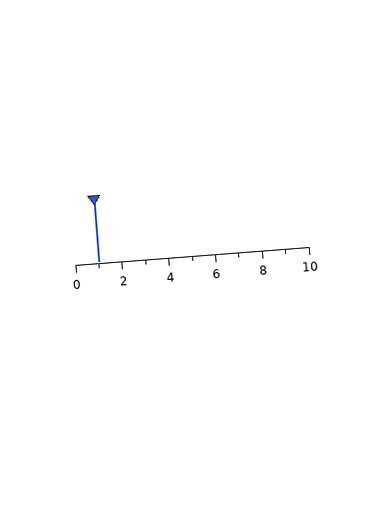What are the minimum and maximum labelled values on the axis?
The axis runs from 0 to 10.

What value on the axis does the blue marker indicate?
The marker indicates approximately 1.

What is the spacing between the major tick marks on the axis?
The major ticks are spaced 2 apart.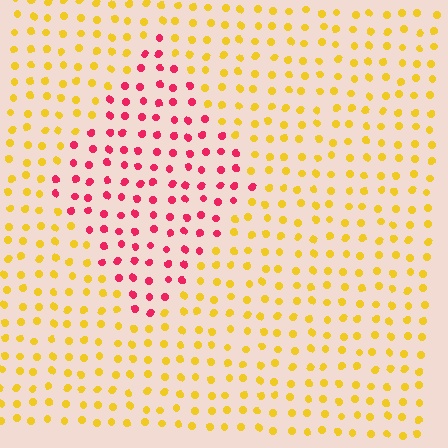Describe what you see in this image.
The image is filled with small yellow elements in a uniform arrangement. A diamond-shaped region is visible where the elements are tinted to a slightly different hue, forming a subtle color boundary.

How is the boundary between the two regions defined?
The boundary is defined purely by a slight shift in hue (about 68 degrees). Spacing, size, and orientation are identical on both sides.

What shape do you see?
I see a diamond.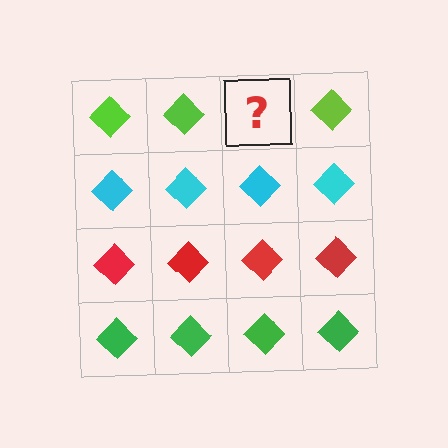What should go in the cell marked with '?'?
The missing cell should contain a lime diamond.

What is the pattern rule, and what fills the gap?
The rule is that each row has a consistent color. The gap should be filled with a lime diamond.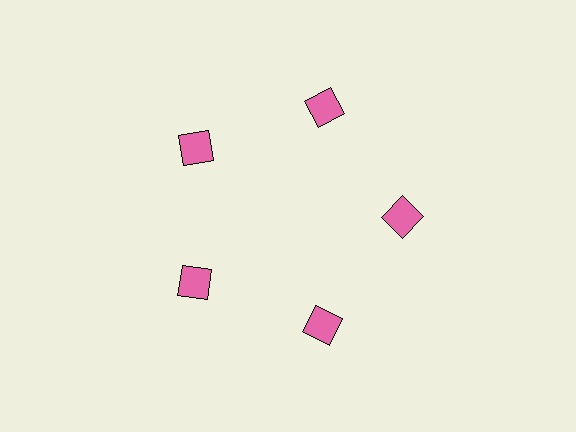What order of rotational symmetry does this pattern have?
This pattern has 5-fold rotational symmetry.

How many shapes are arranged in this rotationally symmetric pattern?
There are 5 shapes, arranged in 5 groups of 1.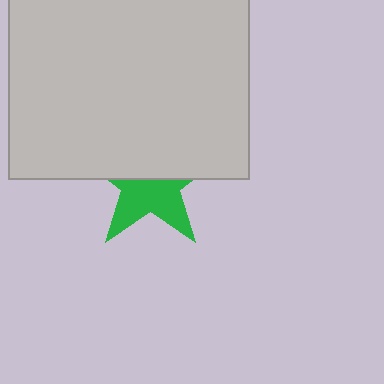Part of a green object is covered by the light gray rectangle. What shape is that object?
It is a star.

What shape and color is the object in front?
The object in front is a light gray rectangle.